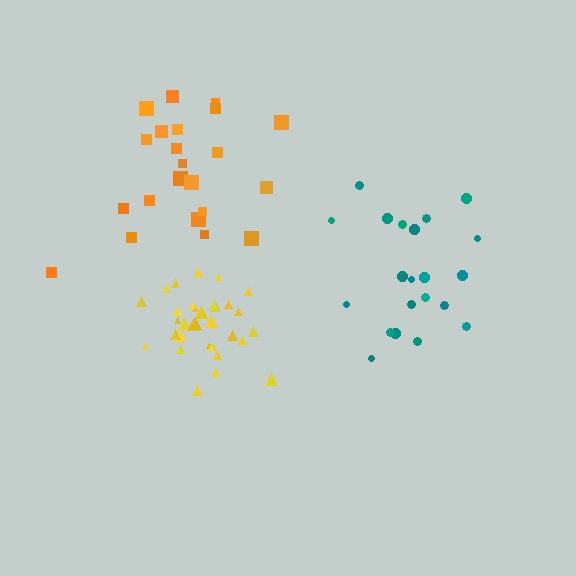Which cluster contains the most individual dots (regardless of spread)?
Yellow (34).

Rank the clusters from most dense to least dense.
yellow, teal, orange.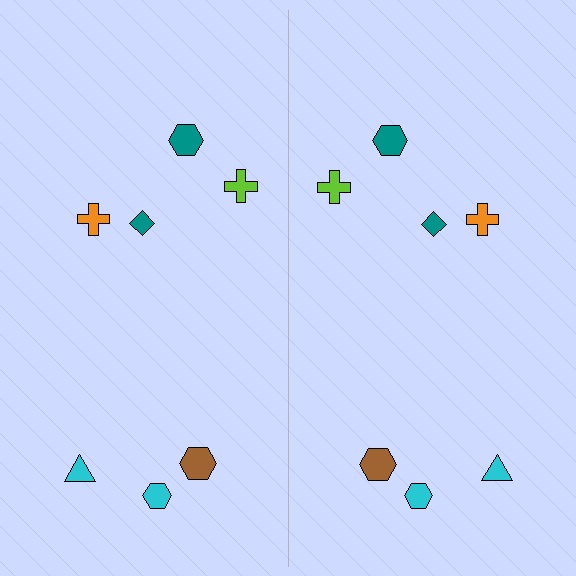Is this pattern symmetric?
Yes, this pattern has bilateral (reflection) symmetry.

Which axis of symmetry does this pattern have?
The pattern has a vertical axis of symmetry running through the center of the image.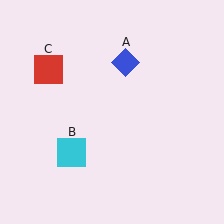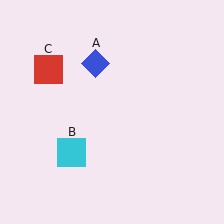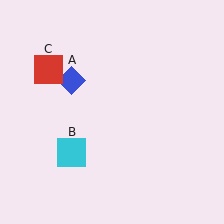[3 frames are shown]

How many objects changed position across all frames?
1 object changed position: blue diamond (object A).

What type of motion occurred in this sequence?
The blue diamond (object A) rotated counterclockwise around the center of the scene.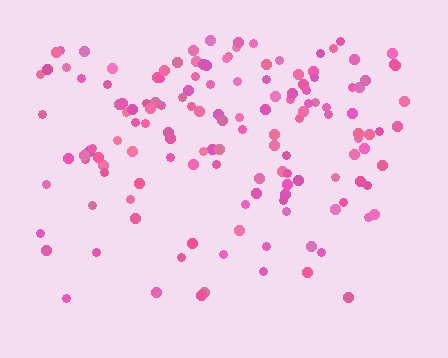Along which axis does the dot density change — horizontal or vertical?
Vertical.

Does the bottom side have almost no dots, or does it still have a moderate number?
Still a moderate number, just noticeably fewer than the top.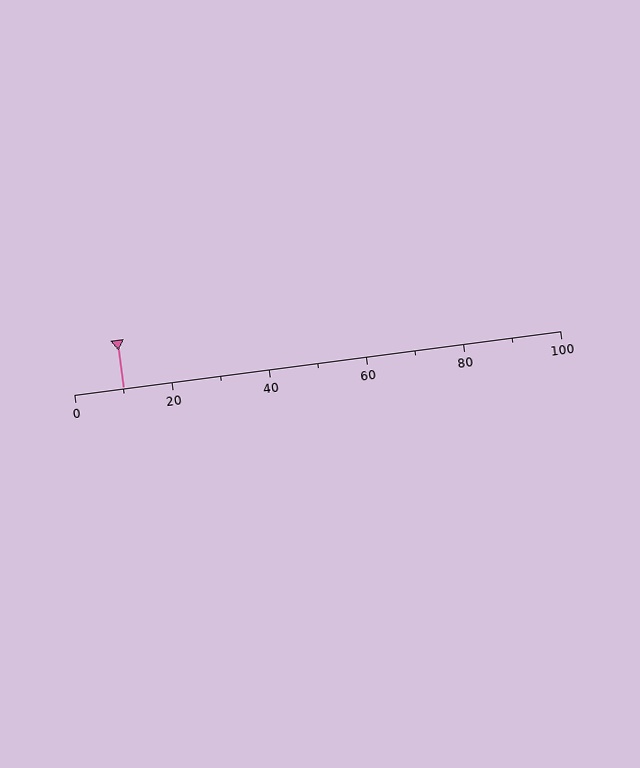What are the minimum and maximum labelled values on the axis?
The axis runs from 0 to 100.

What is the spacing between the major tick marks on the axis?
The major ticks are spaced 20 apart.